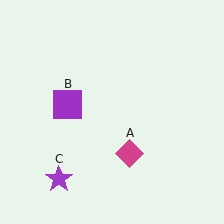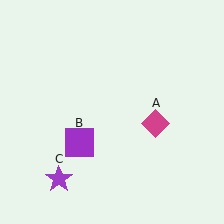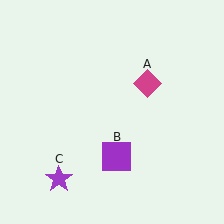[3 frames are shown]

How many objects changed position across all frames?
2 objects changed position: magenta diamond (object A), purple square (object B).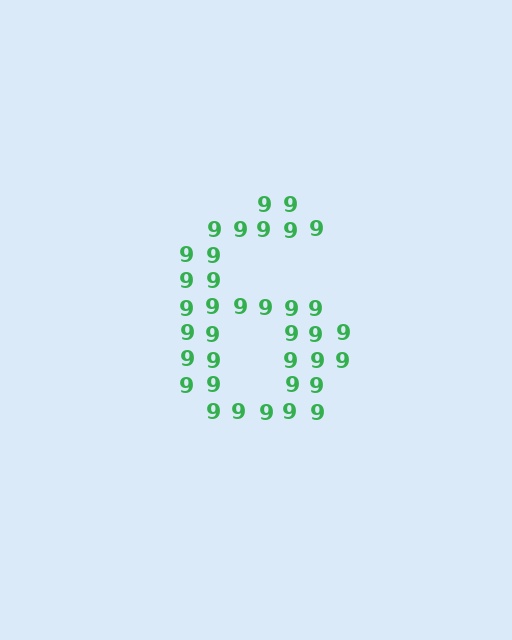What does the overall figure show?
The overall figure shows the digit 6.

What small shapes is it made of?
It is made of small digit 9's.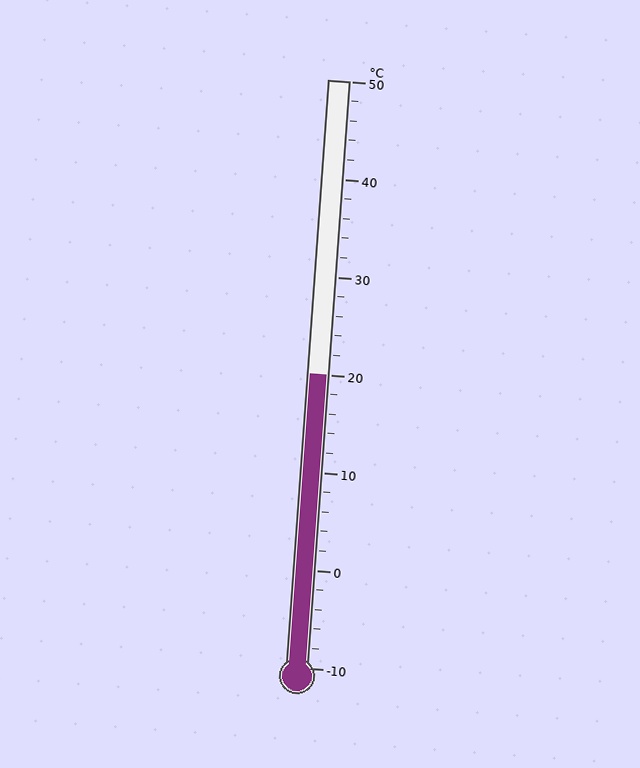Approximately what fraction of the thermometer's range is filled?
The thermometer is filled to approximately 50% of its range.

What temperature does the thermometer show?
The thermometer shows approximately 20°C.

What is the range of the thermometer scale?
The thermometer scale ranges from -10°C to 50°C.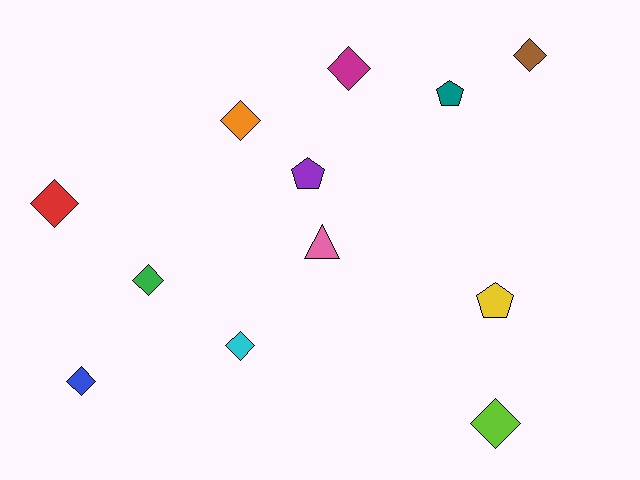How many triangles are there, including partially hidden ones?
There is 1 triangle.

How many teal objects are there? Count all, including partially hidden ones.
There is 1 teal object.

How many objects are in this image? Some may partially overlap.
There are 12 objects.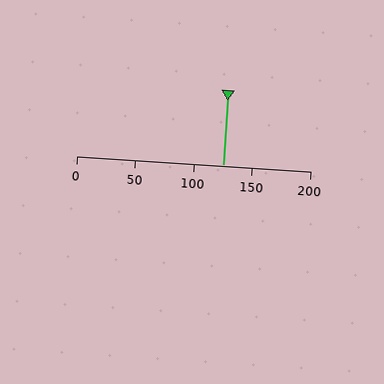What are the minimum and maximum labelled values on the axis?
The axis runs from 0 to 200.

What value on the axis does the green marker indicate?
The marker indicates approximately 125.